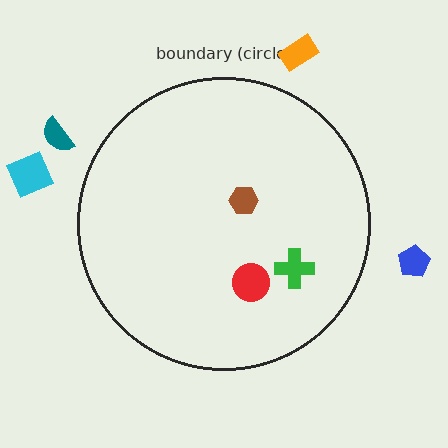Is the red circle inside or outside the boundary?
Inside.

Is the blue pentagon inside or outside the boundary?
Outside.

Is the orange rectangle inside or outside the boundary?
Outside.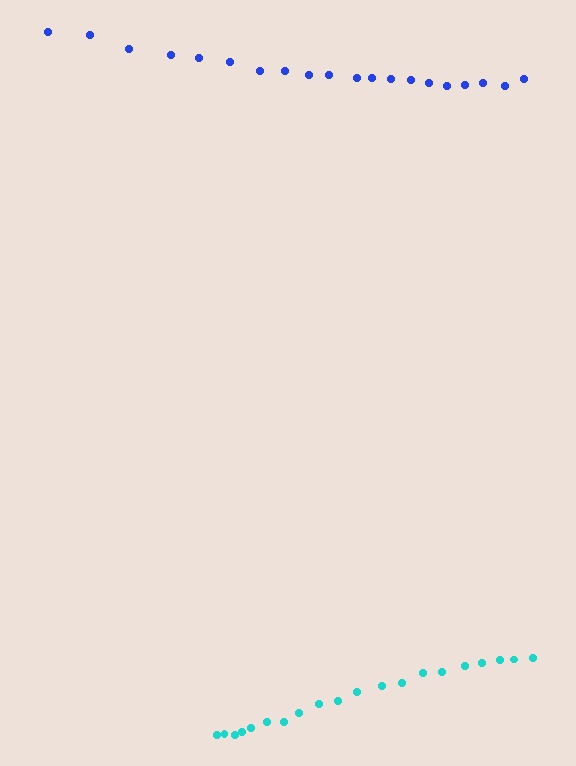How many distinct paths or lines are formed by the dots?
There are 2 distinct paths.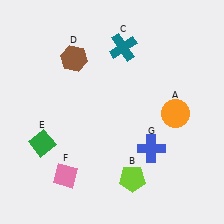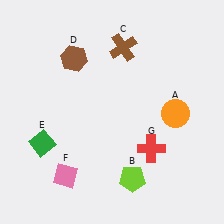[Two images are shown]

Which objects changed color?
C changed from teal to brown. G changed from blue to red.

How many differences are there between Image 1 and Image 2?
There are 2 differences between the two images.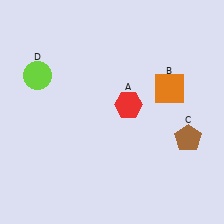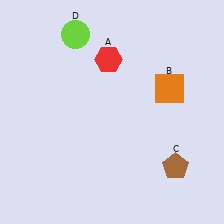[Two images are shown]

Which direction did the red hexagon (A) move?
The red hexagon (A) moved up.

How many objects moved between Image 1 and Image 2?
3 objects moved between the two images.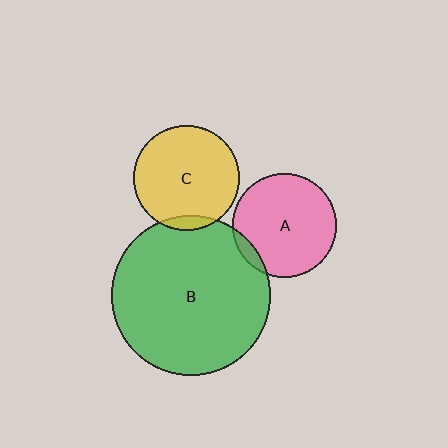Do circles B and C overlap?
Yes.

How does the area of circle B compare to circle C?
Approximately 2.3 times.